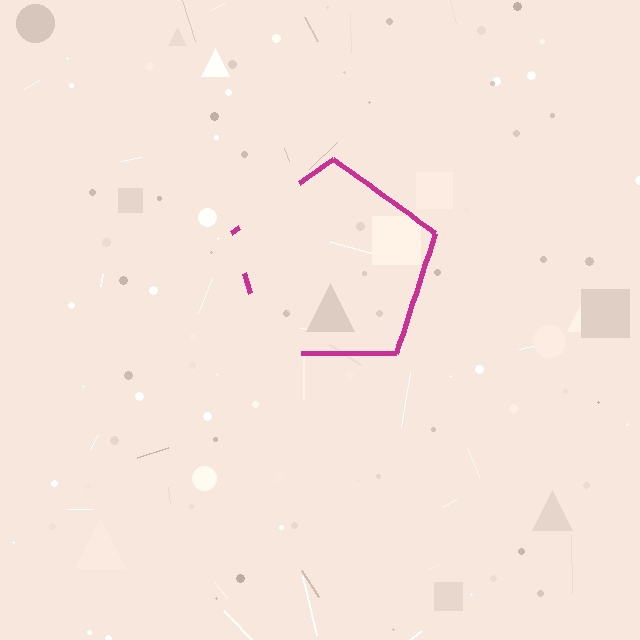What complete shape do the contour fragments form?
The contour fragments form a pentagon.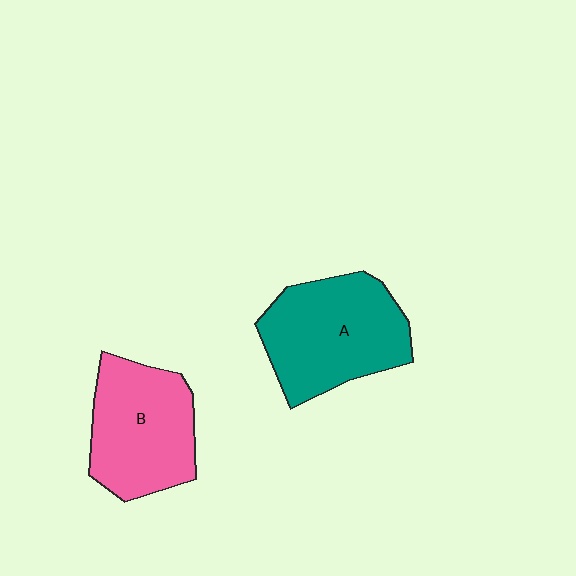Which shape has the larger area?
Shape A (teal).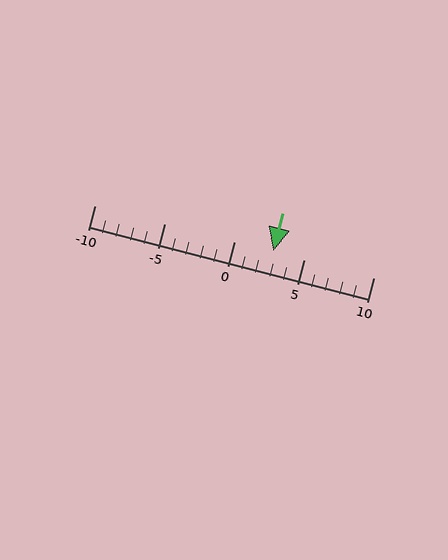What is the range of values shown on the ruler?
The ruler shows values from -10 to 10.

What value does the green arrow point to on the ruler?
The green arrow points to approximately 3.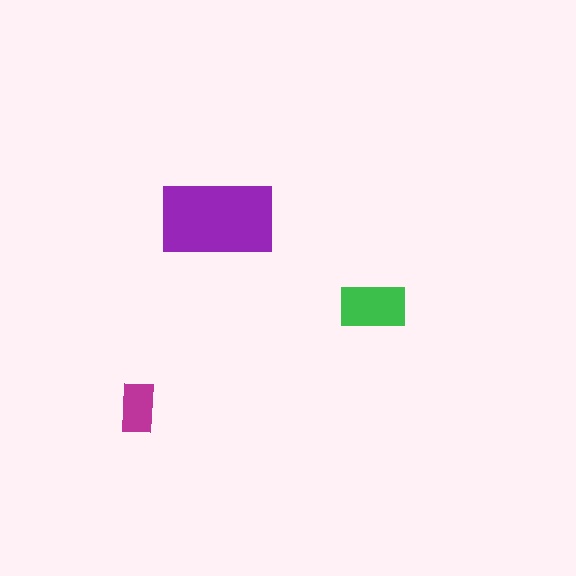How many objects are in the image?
There are 3 objects in the image.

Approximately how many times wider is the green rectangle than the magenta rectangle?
About 1.5 times wider.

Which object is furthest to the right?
The green rectangle is rightmost.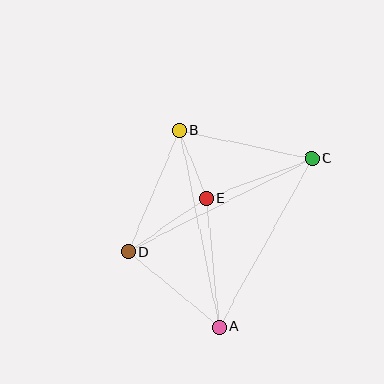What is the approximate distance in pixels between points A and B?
The distance between A and B is approximately 200 pixels.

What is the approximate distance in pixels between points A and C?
The distance between A and C is approximately 192 pixels.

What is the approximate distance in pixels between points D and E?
The distance between D and E is approximately 95 pixels.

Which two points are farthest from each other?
Points C and D are farthest from each other.